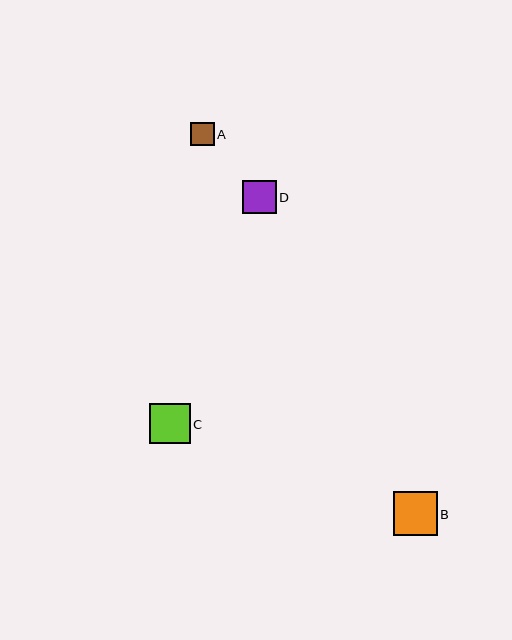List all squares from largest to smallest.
From largest to smallest: B, C, D, A.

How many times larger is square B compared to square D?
Square B is approximately 1.3 times the size of square D.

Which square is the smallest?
Square A is the smallest with a size of approximately 24 pixels.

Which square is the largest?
Square B is the largest with a size of approximately 44 pixels.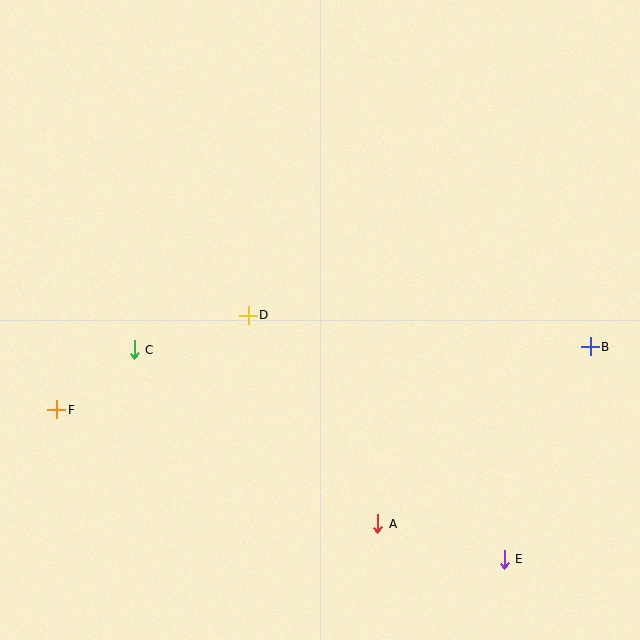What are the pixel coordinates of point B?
Point B is at (590, 347).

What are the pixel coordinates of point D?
Point D is at (248, 315).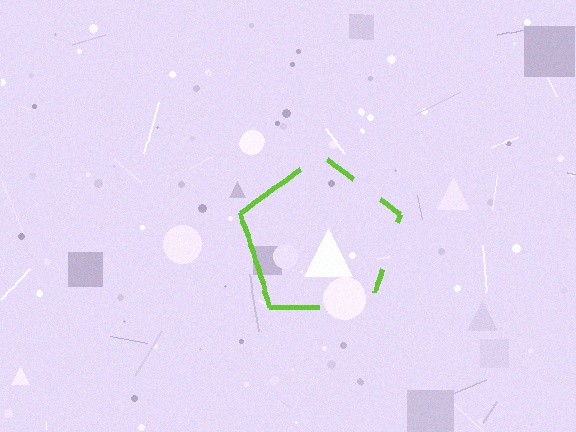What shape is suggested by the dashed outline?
The dashed outline suggests a pentagon.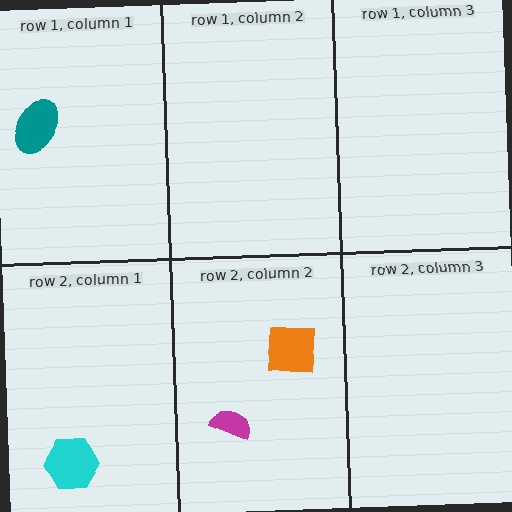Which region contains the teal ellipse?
The row 1, column 1 region.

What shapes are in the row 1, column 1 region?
The teal ellipse.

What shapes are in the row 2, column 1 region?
The cyan hexagon.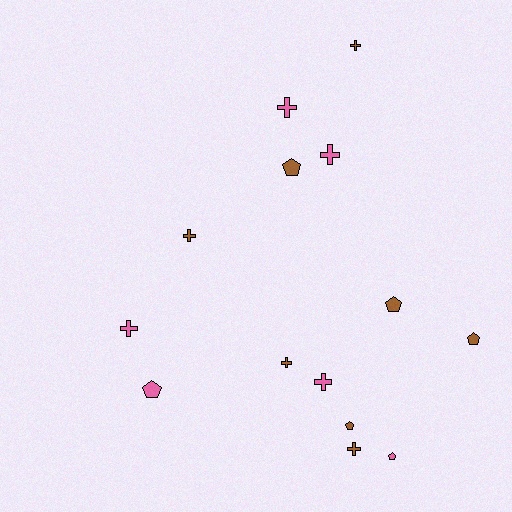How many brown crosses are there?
There are 4 brown crosses.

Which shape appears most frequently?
Cross, with 8 objects.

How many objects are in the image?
There are 14 objects.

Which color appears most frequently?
Brown, with 8 objects.